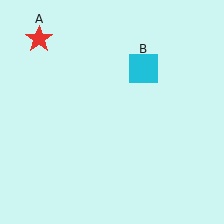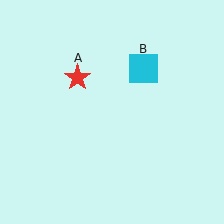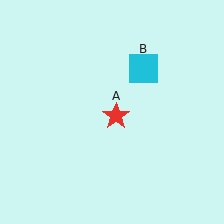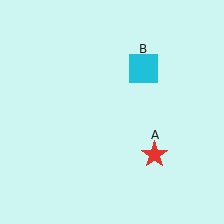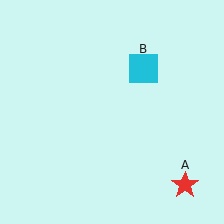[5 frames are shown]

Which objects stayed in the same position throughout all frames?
Cyan square (object B) remained stationary.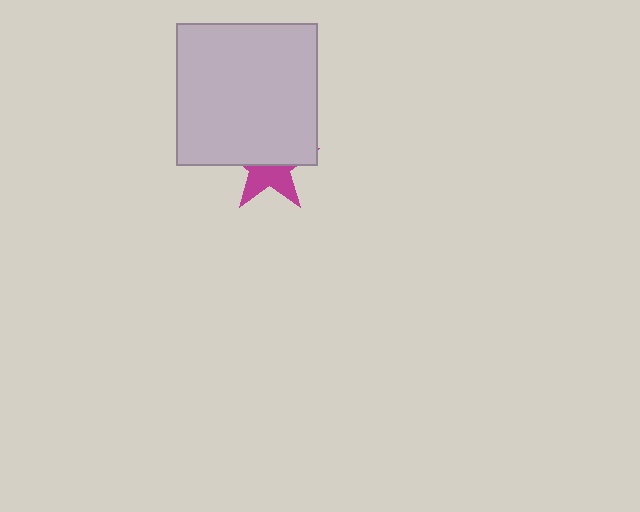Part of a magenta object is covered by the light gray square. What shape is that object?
It is a star.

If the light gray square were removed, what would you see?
You would see the complete magenta star.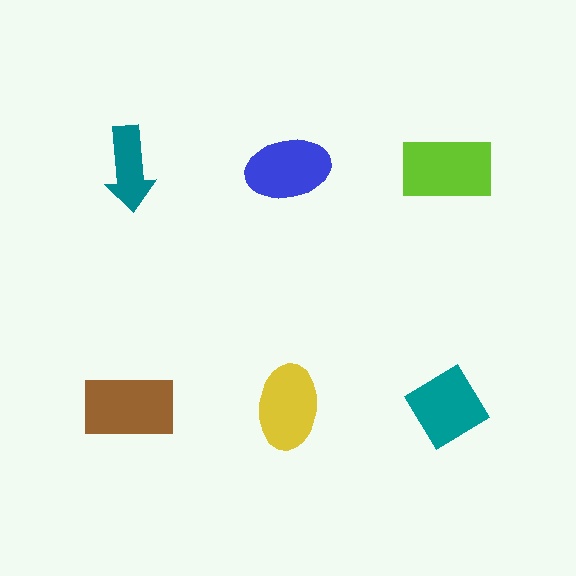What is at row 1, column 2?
A blue ellipse.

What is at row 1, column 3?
A lime rectangle.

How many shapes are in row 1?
3 shapes.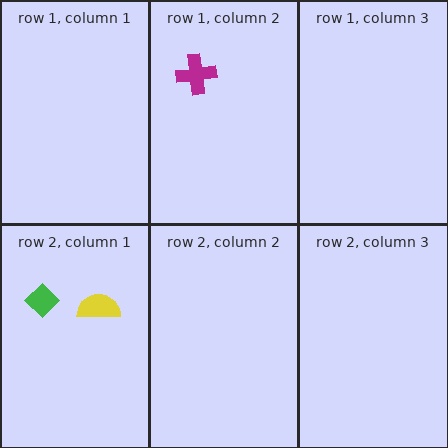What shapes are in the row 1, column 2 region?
The magenta cross.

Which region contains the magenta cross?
The row 1, column 2 region.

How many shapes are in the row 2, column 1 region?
2.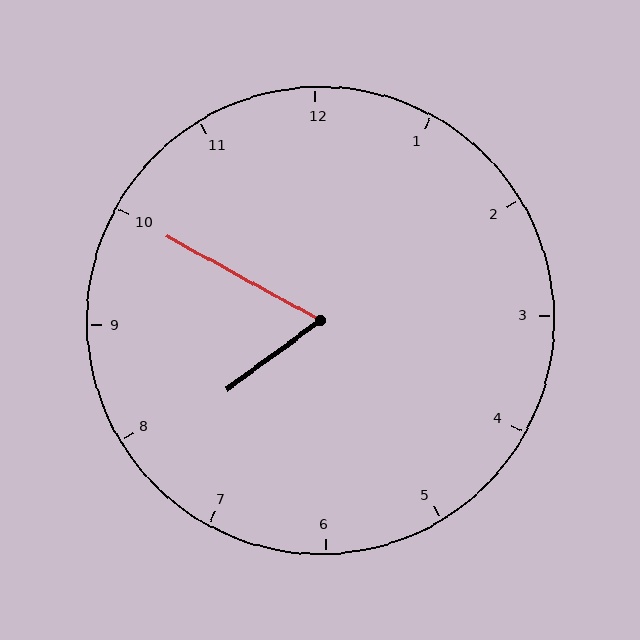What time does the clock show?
7:50.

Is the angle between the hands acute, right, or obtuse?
It is acute.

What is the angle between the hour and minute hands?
Approximately 65 degrees.